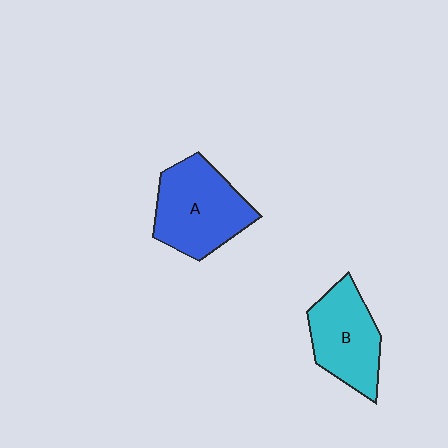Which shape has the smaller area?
Shape B (cyan).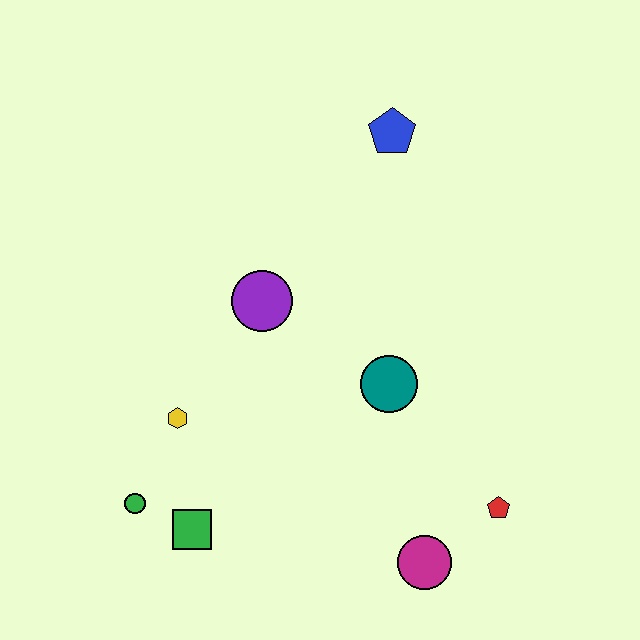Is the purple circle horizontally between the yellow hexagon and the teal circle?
Yes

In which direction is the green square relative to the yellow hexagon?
The green square is below the yellow hexagon.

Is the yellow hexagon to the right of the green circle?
Yes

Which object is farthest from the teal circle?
The green circle is farthest from the teal circle.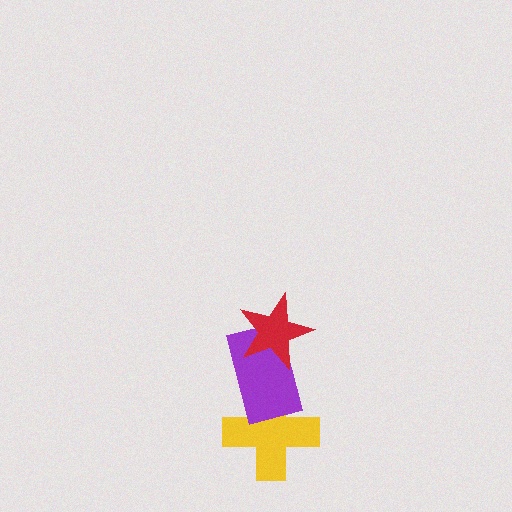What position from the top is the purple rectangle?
The purple rectangle is 2nd from the top.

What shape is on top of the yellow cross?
The purple rectangle is on top of the yellow cross.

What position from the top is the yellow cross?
The yellow cross is 3rd from the top.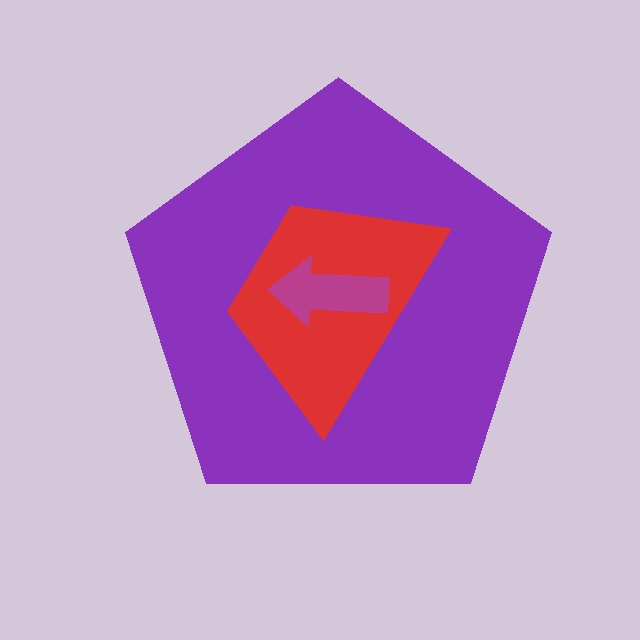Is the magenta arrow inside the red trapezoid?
Yes.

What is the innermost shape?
The magenta arrow.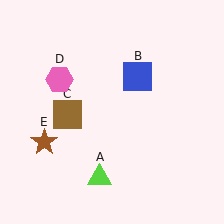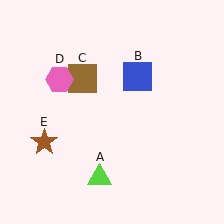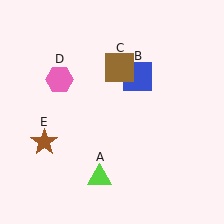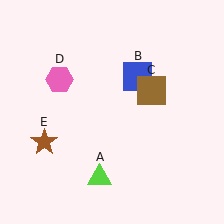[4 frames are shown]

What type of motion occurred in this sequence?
The brown square (object C) rotated clockwise around the center of the scene.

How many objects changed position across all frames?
1 object changed position: brown square (object C).